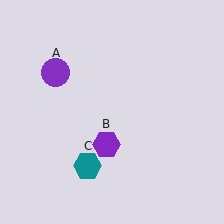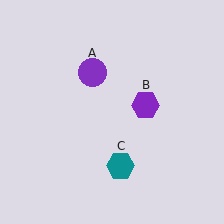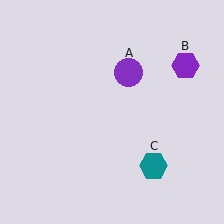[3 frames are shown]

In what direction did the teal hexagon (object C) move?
The teal hexagon (object C) moved right.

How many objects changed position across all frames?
3 objects changed position: purple circle (object A), purple hexagon (object B), teal hexagon (object C).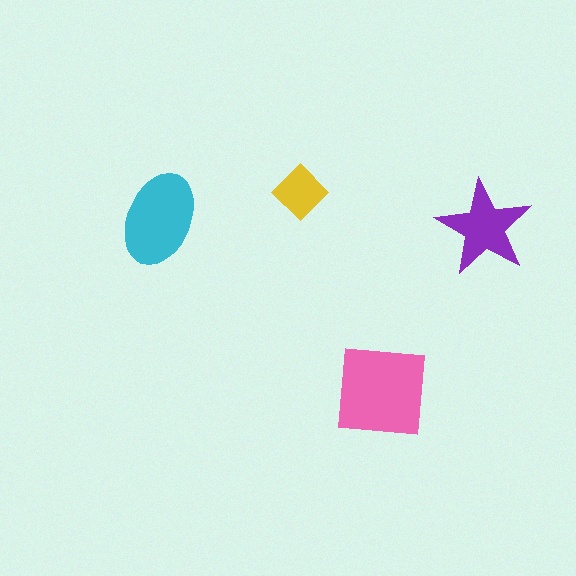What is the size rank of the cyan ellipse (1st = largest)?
2nd.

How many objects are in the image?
There are 4 objects in the image.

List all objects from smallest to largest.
The yellow diamond, the purple star, the cyan ellipse, the pink square.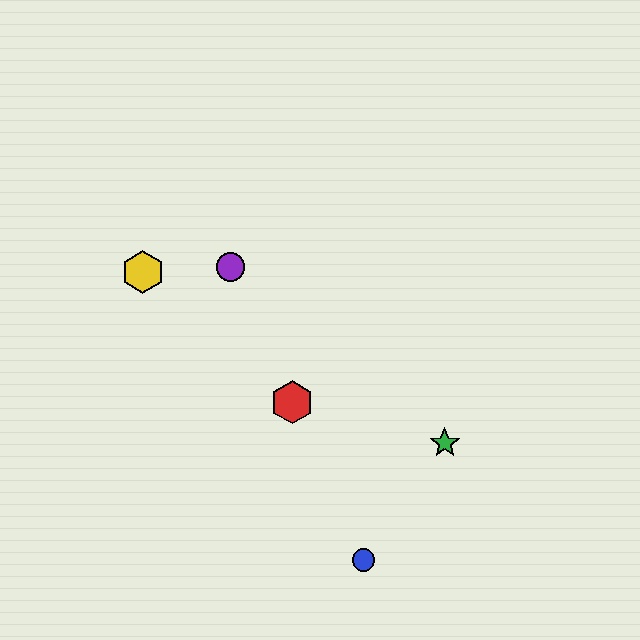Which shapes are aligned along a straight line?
The red hexagon, the blue circle, the purple circle are aligned along a straight line.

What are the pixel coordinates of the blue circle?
The blue circle is at (364, 560).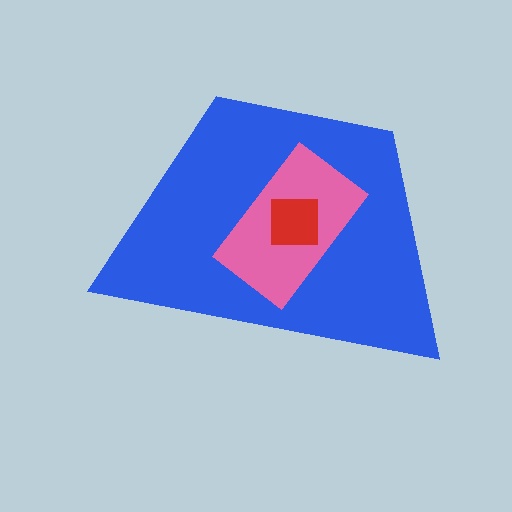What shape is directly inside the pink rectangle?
The red square.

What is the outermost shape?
The blue trapezoid.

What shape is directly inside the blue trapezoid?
The pink rectangle.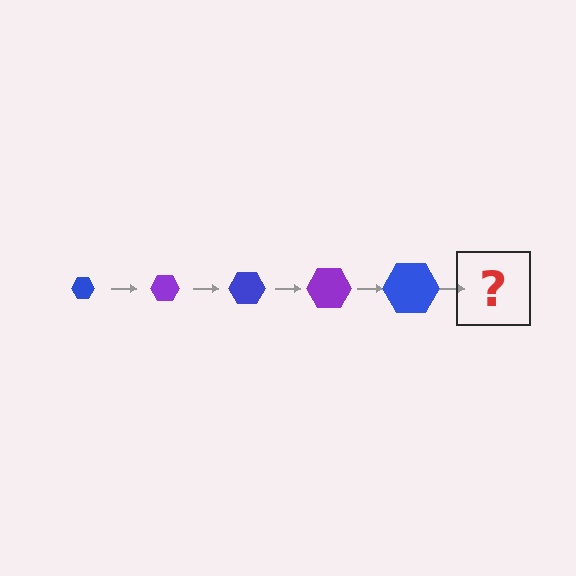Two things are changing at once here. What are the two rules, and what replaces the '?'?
The two rules are that the hexagon grows larger each step and the color cycles through blue and purple. The '?' should be a purple hexagon, larger than the previous one.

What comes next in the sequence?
The next element should be a purple hexagon, larger than the previous one.